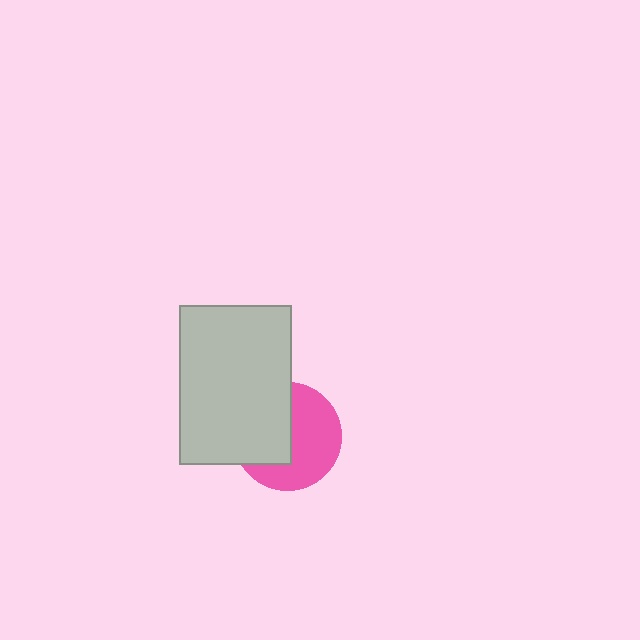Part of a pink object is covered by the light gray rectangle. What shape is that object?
It is a circle.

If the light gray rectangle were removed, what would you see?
You would see the complete pink circle.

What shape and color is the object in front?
The object in front is a light gray rectangle.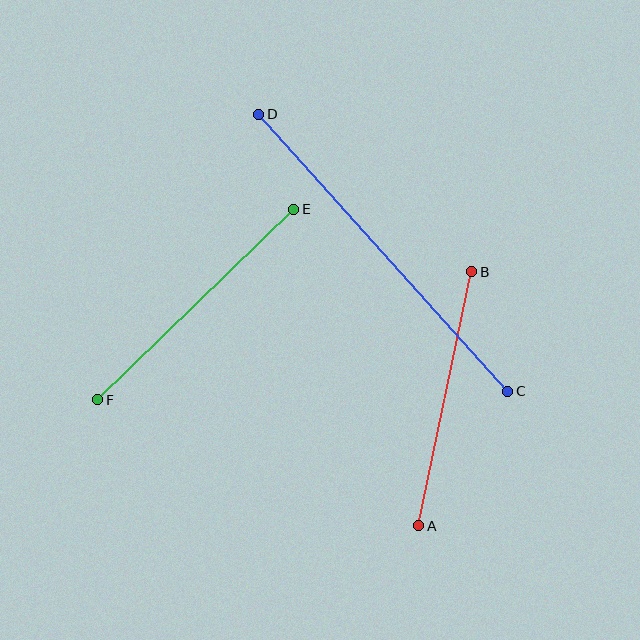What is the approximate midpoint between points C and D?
The midpoint is at approximately (383, 253) pixels.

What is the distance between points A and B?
The distance is approximately 259 pixels.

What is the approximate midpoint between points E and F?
The midpoint is at approximately (196, 304) pixels.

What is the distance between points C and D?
The distance is approximately 373 pixels.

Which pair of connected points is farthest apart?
Points C and D are farthest apart.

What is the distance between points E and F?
The distance is approximately 273 pixels.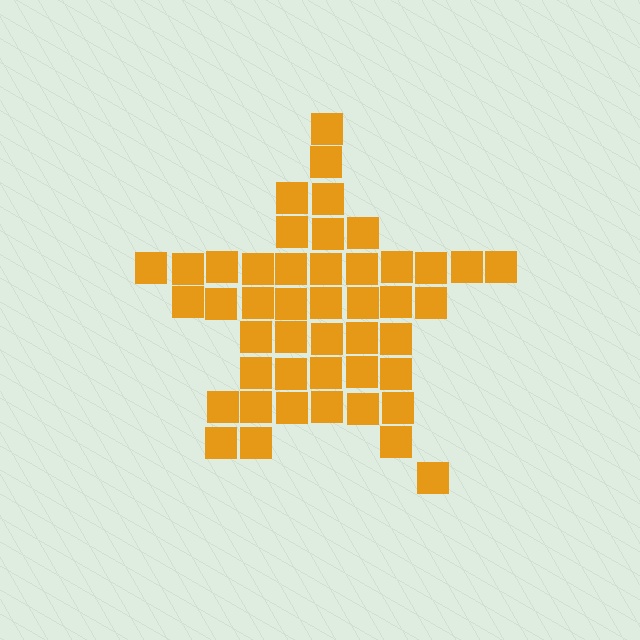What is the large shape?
The large shape is a star.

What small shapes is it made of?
It is made of small squares.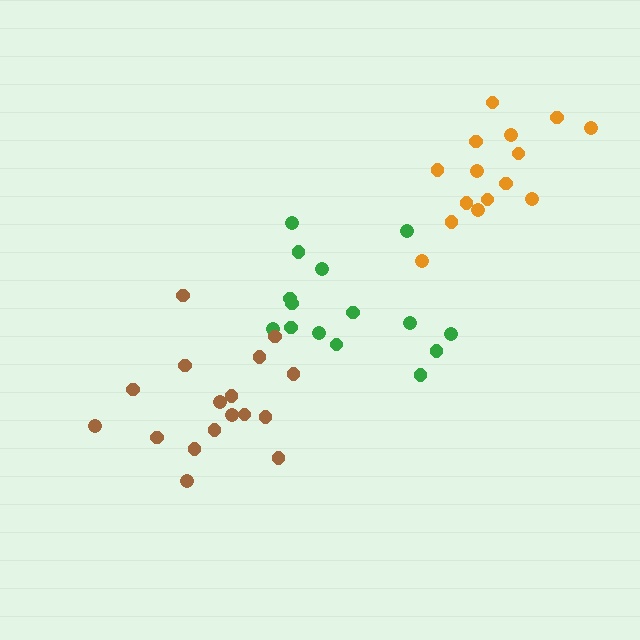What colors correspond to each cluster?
The clusters are colored: green, orange, brown.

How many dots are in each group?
Group 1: 15 dots, Group 2: 15 dots, Group 3: 17 dots (47 total).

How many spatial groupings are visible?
There are 3 spatial groupings.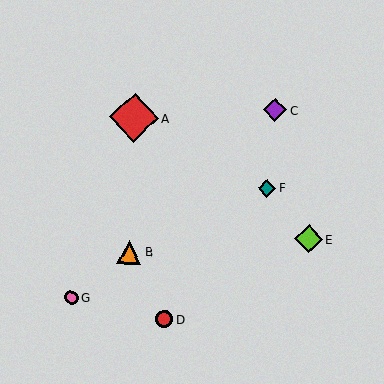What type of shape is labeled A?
Shape A is a red diamond.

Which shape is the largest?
The red diamond (labeled A) is the largest.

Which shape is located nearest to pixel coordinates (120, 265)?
The orange triangle (labeled B) at (130, 252) is nearest to that location.